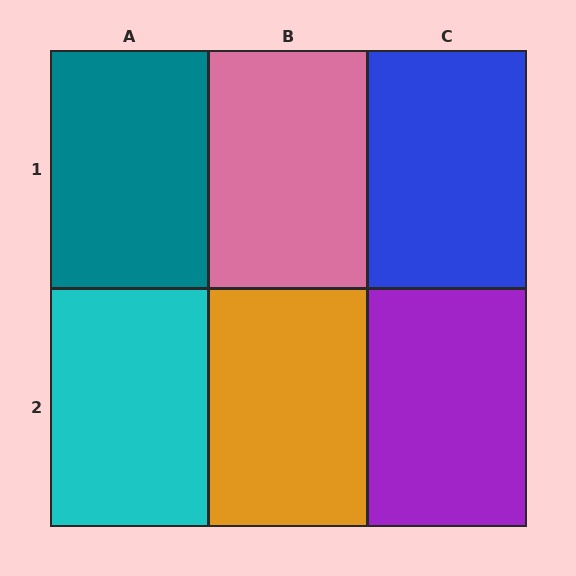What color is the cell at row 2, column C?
Purple.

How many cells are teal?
1 cell is teal.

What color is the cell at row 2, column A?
Cyan.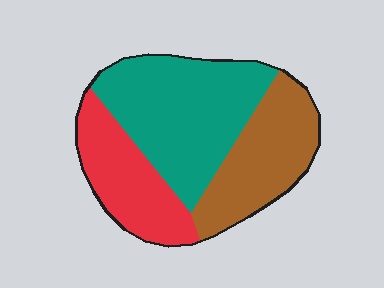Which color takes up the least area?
Red, at roughly 25%.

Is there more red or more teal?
Teal.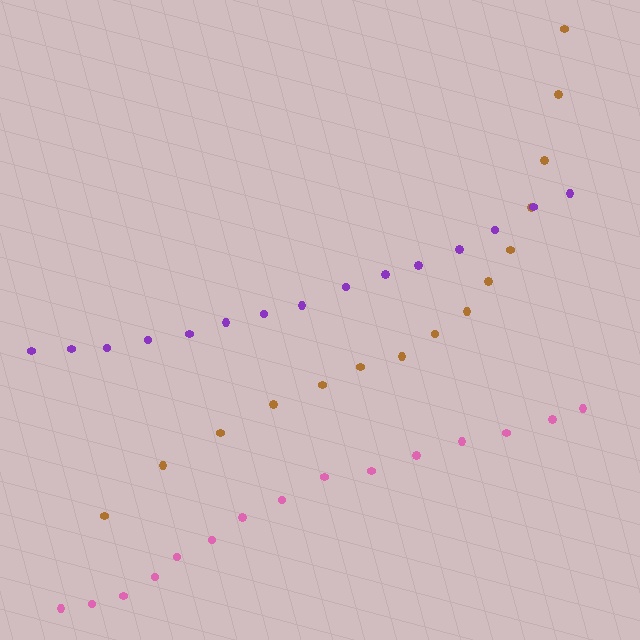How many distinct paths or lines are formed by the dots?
There are 3 distinct paths.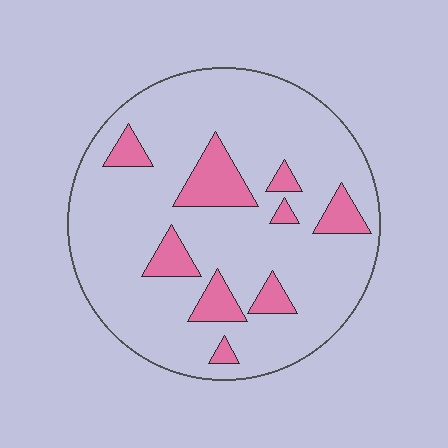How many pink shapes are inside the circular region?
9.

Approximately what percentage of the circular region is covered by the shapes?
Approximately 15%.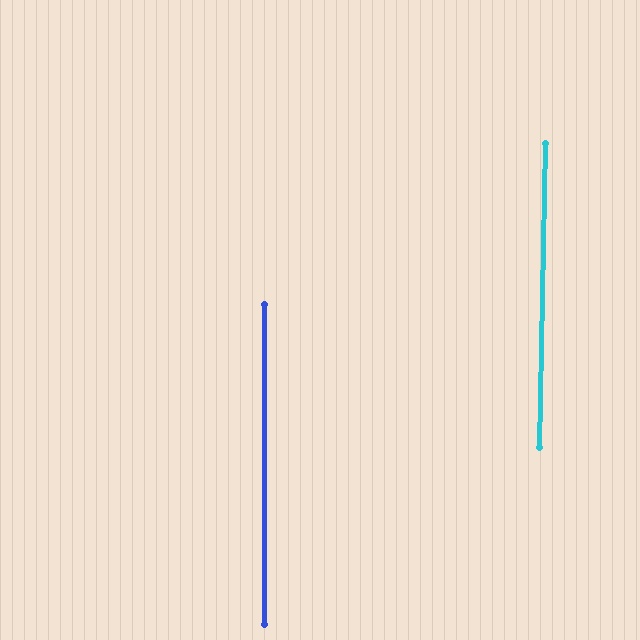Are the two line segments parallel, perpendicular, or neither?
Parallel — their directions differ by only 1.3°.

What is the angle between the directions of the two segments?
Approximately 1 degree.